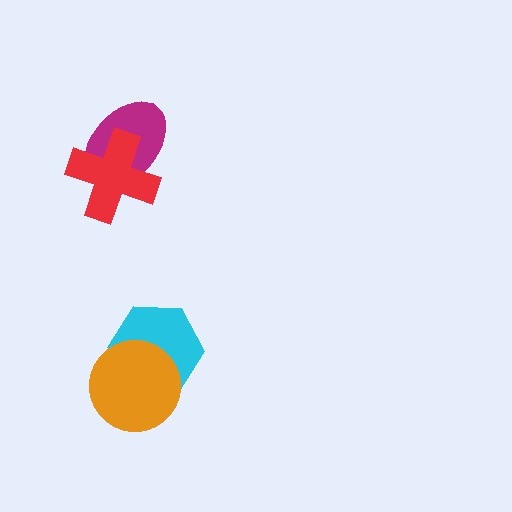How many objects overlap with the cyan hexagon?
1 object overlaps with the cyan hexagon.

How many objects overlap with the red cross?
1 object overlaps with the red cross.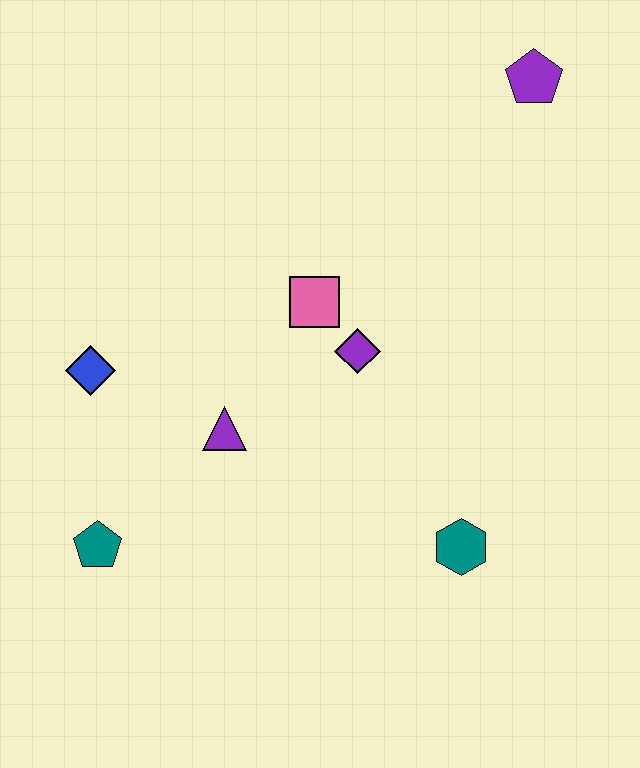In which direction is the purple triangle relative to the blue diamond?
The purple triangle is to the right of the blue diamond.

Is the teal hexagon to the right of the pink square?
Yes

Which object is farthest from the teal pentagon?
The purple pentagon is farthest from the teal pentagon.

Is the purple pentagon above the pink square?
Yes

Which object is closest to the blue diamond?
The purple triangle is closest to the blue diamond.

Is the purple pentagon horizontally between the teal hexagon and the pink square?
No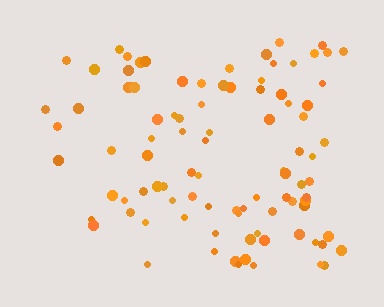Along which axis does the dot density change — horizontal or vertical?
Horizontal.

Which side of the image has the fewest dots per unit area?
The left.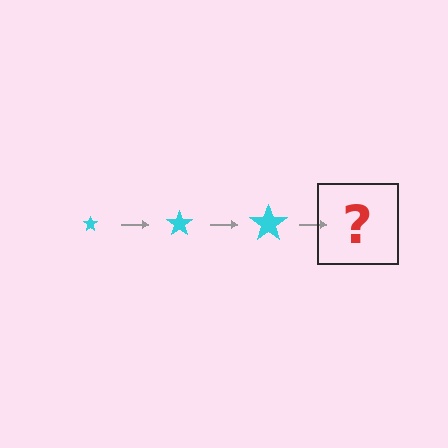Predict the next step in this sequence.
The next step is a cyan star, larger than the previous one.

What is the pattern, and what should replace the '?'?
The pattern is that the star gets progressively larger each step. The '?' should be a cyan star, larger than the previous one.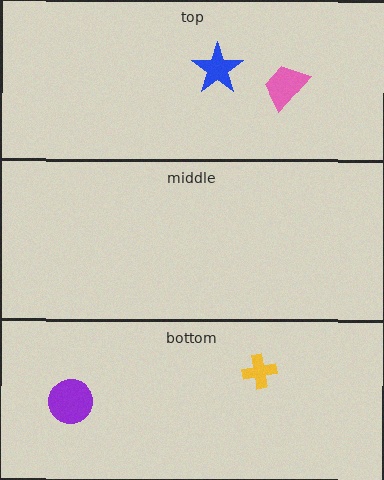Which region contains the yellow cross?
The bottom region.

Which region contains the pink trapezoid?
The top region.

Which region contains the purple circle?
The bottom region.